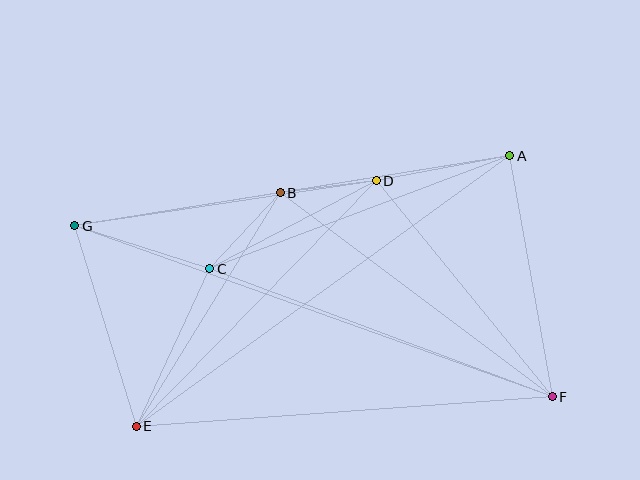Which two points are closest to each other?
Points B and D are closest to each other.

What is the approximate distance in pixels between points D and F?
The distance between D and F is approximately 278 pixels.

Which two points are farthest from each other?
Points F and G are farthest from each other.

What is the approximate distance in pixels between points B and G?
The distance between B and G is approximately 208 pixels.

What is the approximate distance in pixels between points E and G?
The distance between E and G is approximately 210 pixels.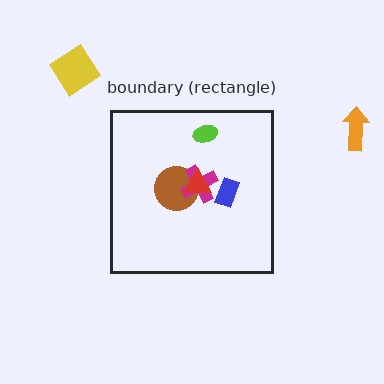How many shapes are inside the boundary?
5 inside, 2 outside.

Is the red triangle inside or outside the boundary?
Inside.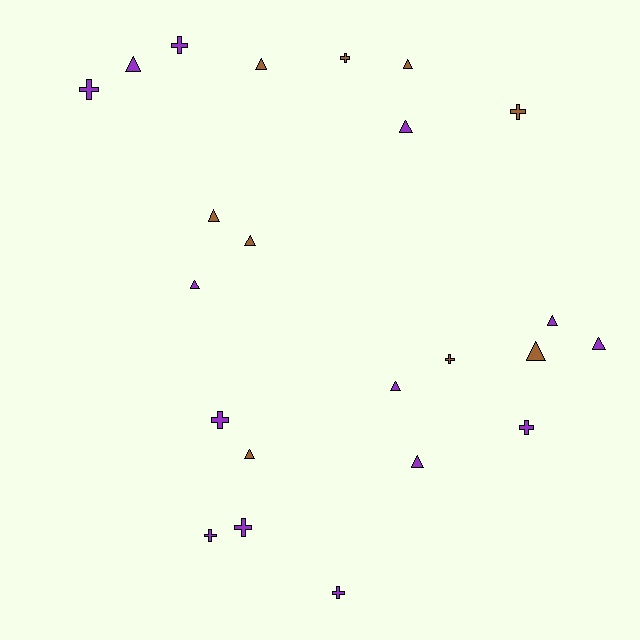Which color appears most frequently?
Purple, with 14 objects.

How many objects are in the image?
There are 23 objects.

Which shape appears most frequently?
Triangle, with 13 objects.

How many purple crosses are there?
There are 7 purple crosses.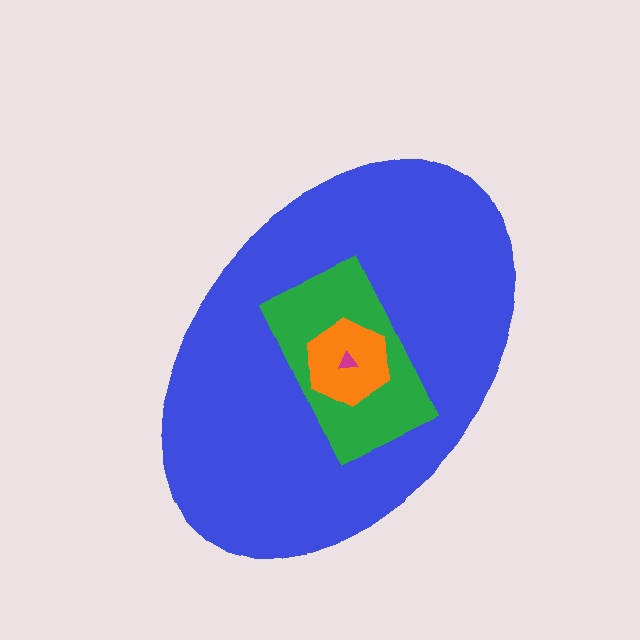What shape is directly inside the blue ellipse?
The green rectangle.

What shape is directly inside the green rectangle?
The orange hexagon.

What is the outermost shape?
The blue ellipse.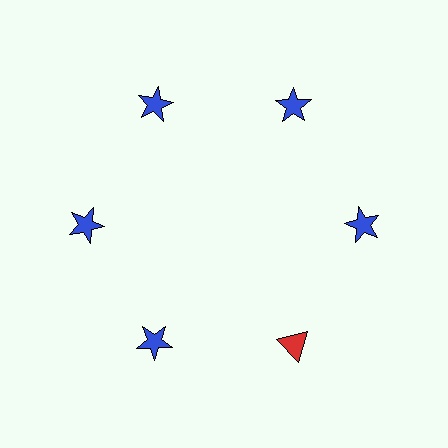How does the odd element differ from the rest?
It differs in both color (red instead of blue) and shape (triangle instead of star).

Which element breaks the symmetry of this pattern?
The red triangle at roughly the 5 o'clock position breaks the symmetry. All other shapes are blue stars.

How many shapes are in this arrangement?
There are 6 shapes arranged in a ring pattern.